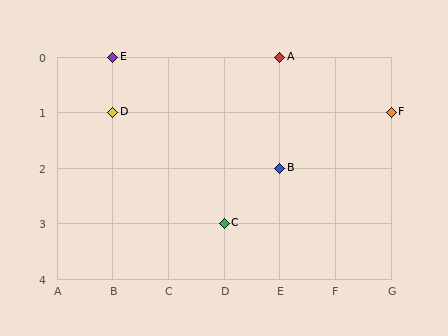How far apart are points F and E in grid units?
Points F and E are 5 columns and 1 row apart (about 5.1 grid units diagonally).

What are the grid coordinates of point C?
Point C is at grid coordinates (D, 3).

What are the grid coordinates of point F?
Point F is at grid coordinates (G, 1).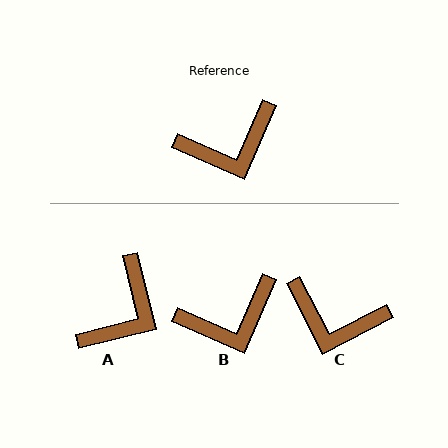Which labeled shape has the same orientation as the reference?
B.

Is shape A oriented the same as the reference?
No, it is off by about 37 degrees.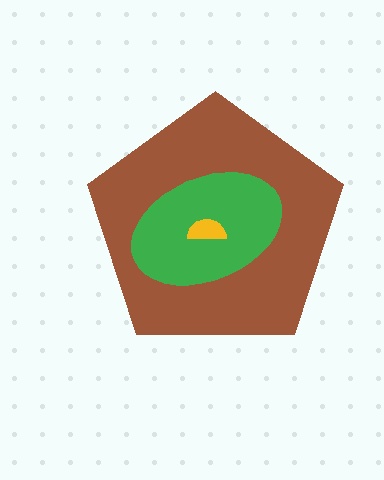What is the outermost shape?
The brown pentagon.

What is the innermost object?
The yellow semicircle.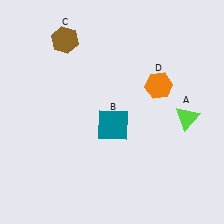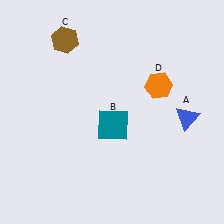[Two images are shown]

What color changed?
The triangle (A) changed from lime in Image 1 to blue in Image 2.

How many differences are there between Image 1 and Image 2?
There is 1 difference between the two images.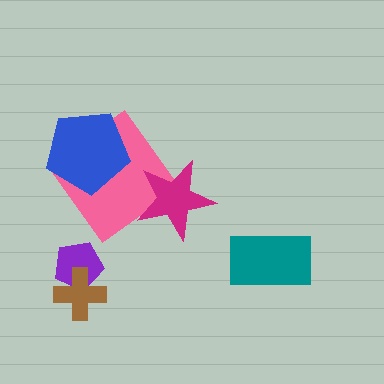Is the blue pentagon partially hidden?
No, no other shape covers it.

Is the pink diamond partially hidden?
Yes, it is partially covered by another shape.